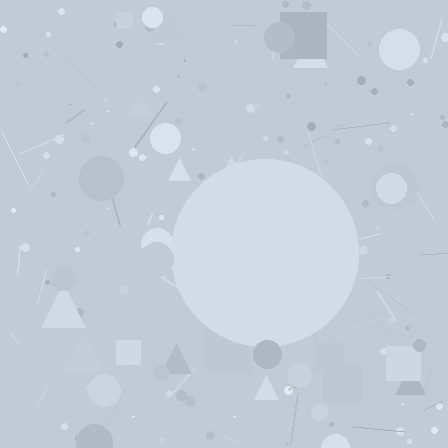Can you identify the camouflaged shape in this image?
The camouflaged shape is a circle.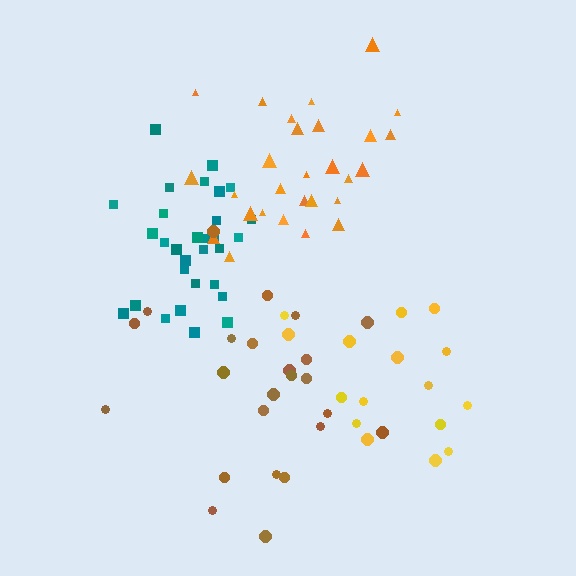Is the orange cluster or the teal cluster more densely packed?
Teal.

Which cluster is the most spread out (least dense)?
Yellow.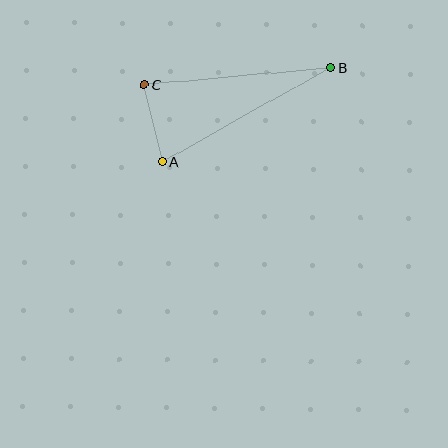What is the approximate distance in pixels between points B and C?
The distance between B and C is approximately 187 pixels.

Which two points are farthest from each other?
Points A and B are farthest from each other.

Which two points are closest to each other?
Points A and C are closest to each other.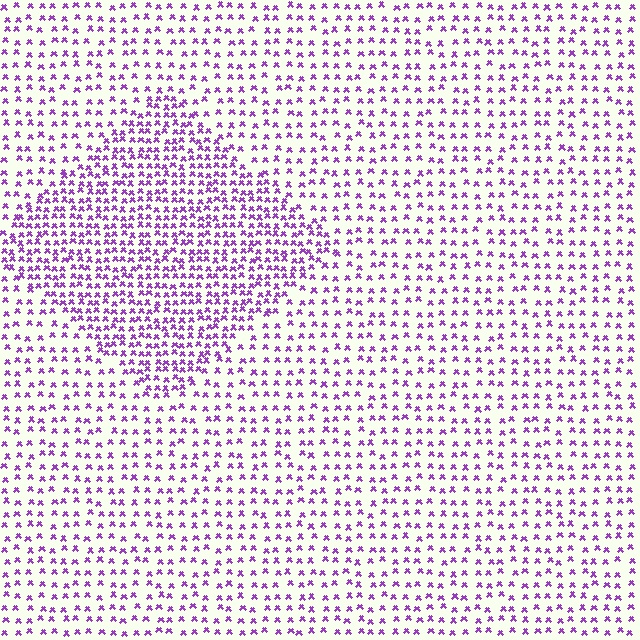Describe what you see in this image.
The image contains small purple elements arranged at two different densities. A diamond-shaped region is visible where the elements are more densely packed than the surrounding area.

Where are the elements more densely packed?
The elements are more densely packed inside the diamond boundary.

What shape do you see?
I see a diamond.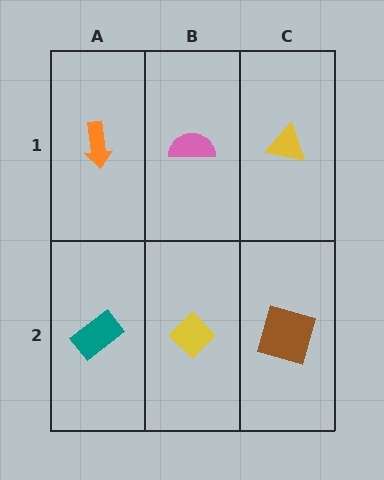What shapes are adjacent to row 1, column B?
A yellow diamond (row 2, column B), an orange arrow (row 1, column A), a yellow triangle (row 1, column C).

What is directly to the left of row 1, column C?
A pink semicircle.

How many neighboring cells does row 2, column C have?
2.